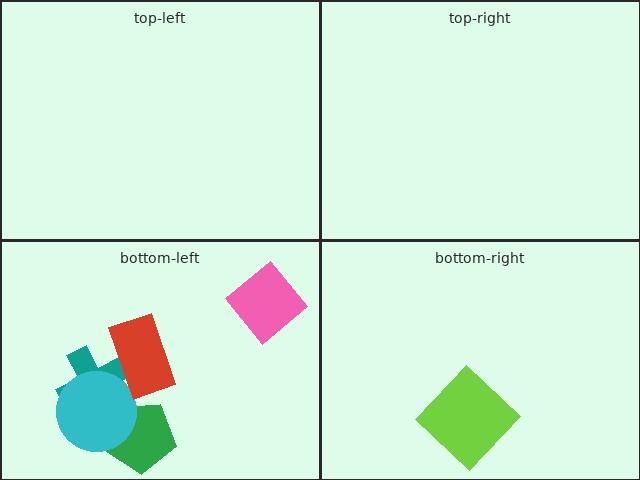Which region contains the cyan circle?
The bottom-left region.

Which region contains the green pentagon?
The bottom-left region.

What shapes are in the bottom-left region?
The teal cross, the green pentagon, the cyan circle, the red rectangle, the pink diamond.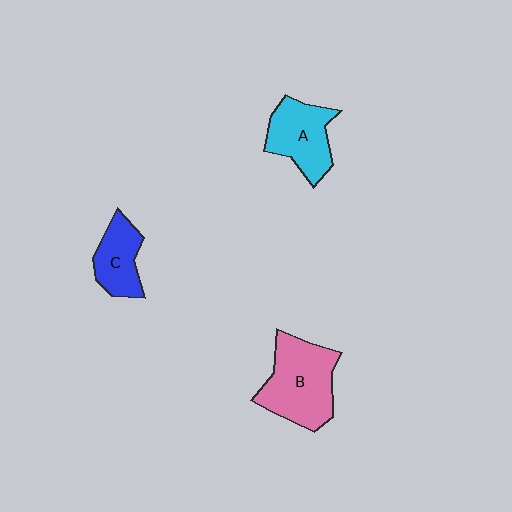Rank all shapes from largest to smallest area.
From largest to smallest: B (pink), A (cyan), C (blue).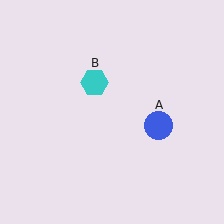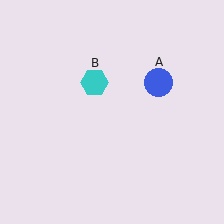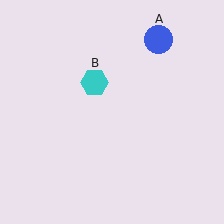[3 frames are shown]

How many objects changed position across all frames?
1 object changed position: blue circle (object A).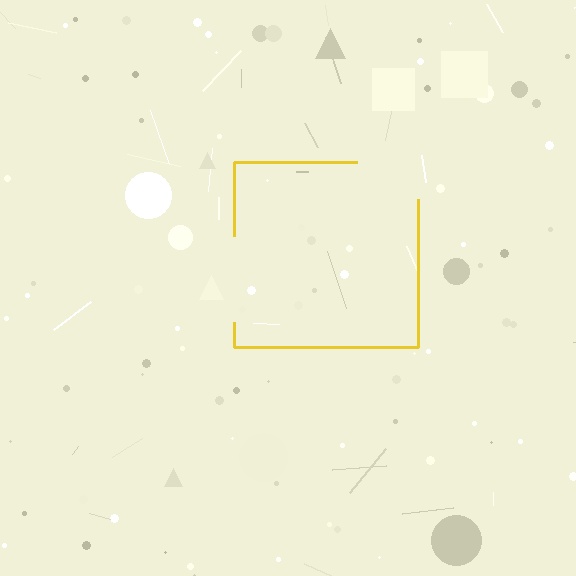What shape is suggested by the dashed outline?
The dashed outline suggests a square.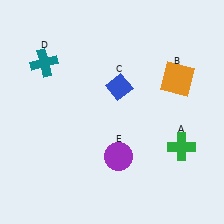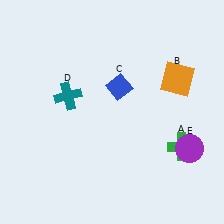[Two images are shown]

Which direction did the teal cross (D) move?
The teal cross (D) moved down.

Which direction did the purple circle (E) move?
The purple circle (E) moved right.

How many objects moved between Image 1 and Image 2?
2 objects moved between the two images.